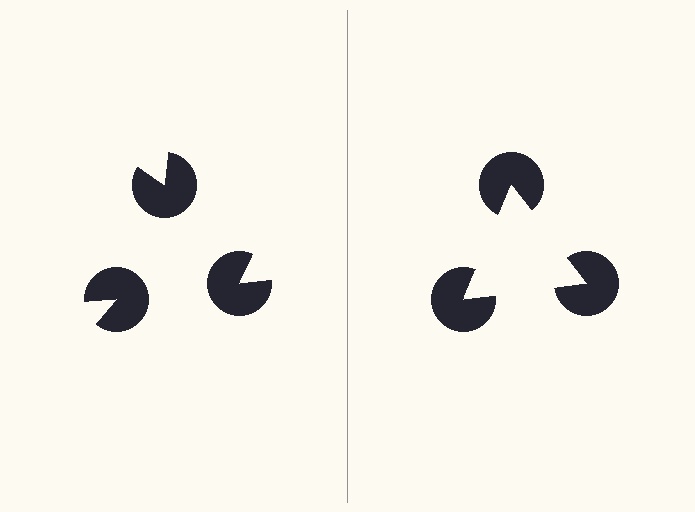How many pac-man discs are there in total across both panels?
6 — 3 on each side.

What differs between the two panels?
The pac-man discs are positioned identically on both sides; only the wedge orientations differ. On the right they align to a triangle; on the left they are misaligned.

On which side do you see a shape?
An illusory triangle appears on the right side. On the left side the wedge cuts are rotated, so no coherent shape forms.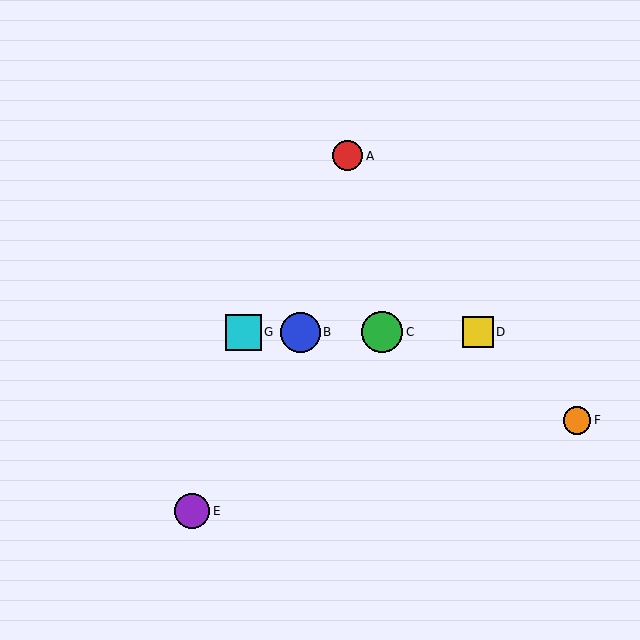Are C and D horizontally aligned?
Yes, both are at y≈332.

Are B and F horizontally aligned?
No, B is at y≈332 and F is at y≈421.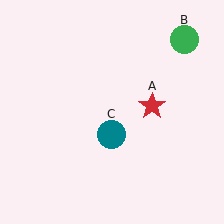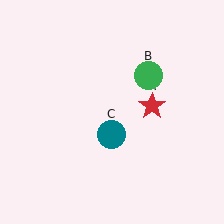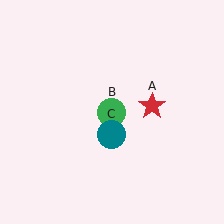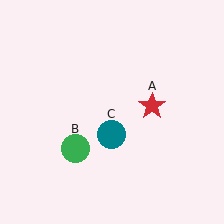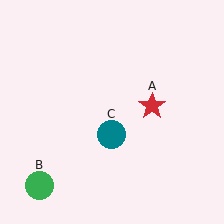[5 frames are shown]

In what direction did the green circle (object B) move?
The green circle (object B) moved down and to the left.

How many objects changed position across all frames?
1 object changed position: green circle (object B).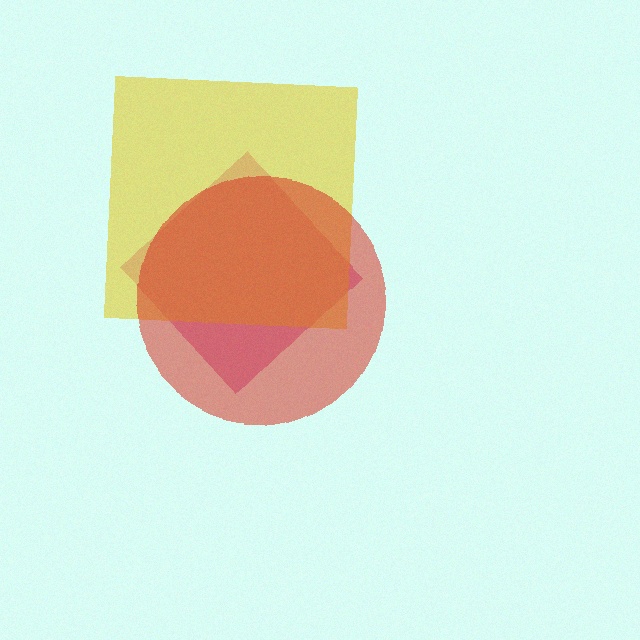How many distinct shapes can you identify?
There are 3 distinct shapes: a magenta diamond, a yellow square, a red circle.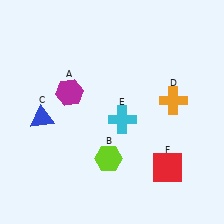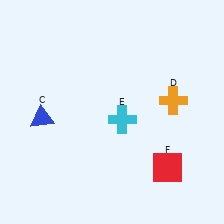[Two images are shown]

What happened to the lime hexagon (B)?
The lime hexagon (B) was removed in Image 2. It was in the bottom-left area of Image 1.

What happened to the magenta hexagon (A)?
The magenta hexagon (A) was removed in Image 2. It was in the top-left area of Image 1.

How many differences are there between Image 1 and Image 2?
There are 2 differences between the two images.